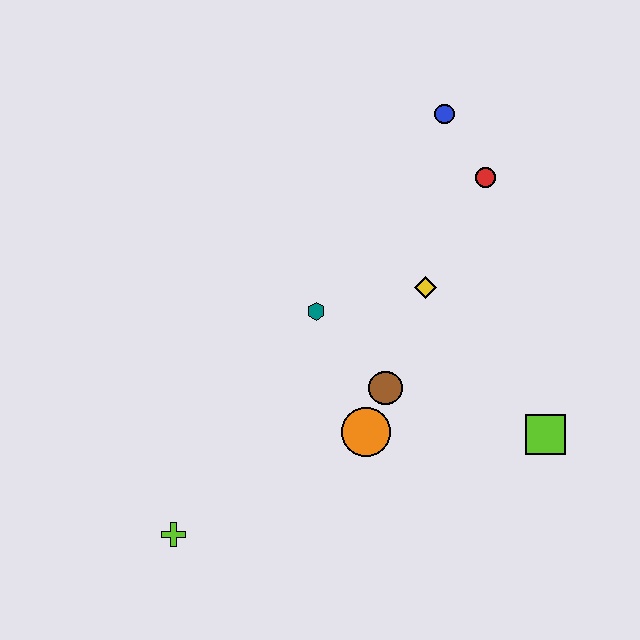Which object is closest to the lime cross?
The orange circle is closest to the lime cross.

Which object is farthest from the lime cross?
The blue circle is farthest from the lime cross.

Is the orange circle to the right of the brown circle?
No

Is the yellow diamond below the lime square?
No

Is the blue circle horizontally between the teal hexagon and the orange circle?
No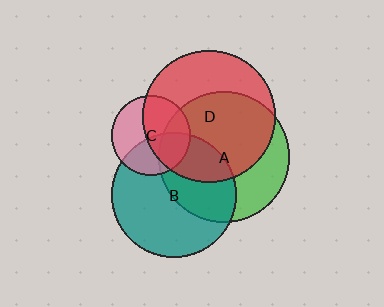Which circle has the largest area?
Circle D (red).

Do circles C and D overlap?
Yes.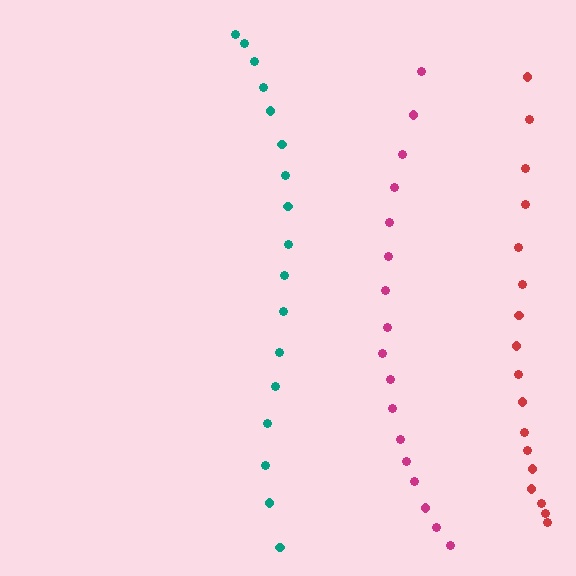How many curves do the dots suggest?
There are 3 distinct paths.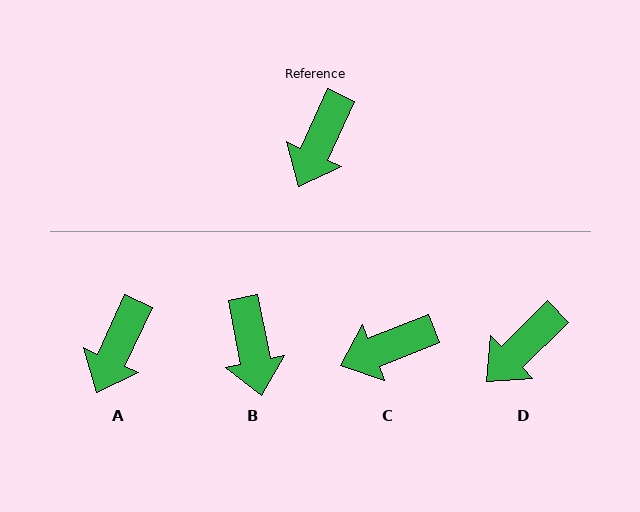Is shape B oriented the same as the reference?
No, it is off by about 36 degrees.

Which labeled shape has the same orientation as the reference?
A.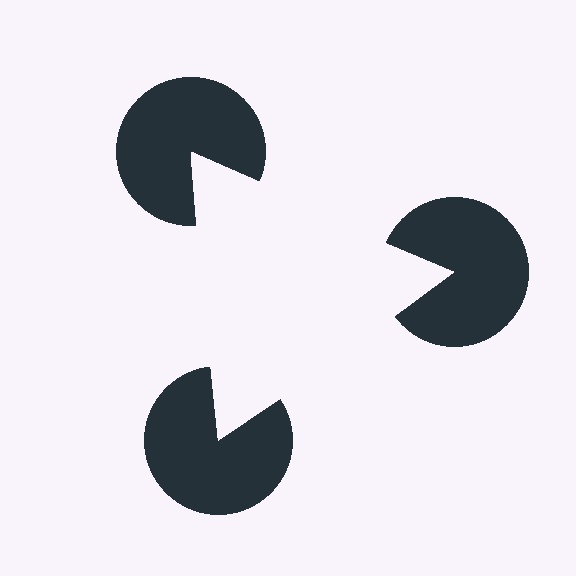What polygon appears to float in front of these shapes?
An illusory triangle — its edges are inferred from the aligned wedge cuts in the pac-man discs, not physically drawn.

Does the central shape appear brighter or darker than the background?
It typically appears slightly brighter than the background, even though no actual brightness change is drawn.